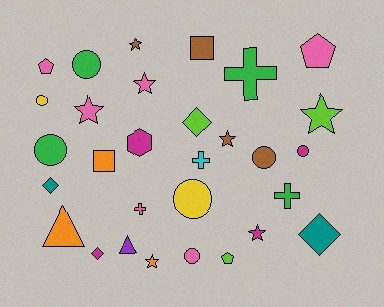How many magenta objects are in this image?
There are 4 magenta objects.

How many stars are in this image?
There are 7 stars.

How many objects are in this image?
There are 30 objects.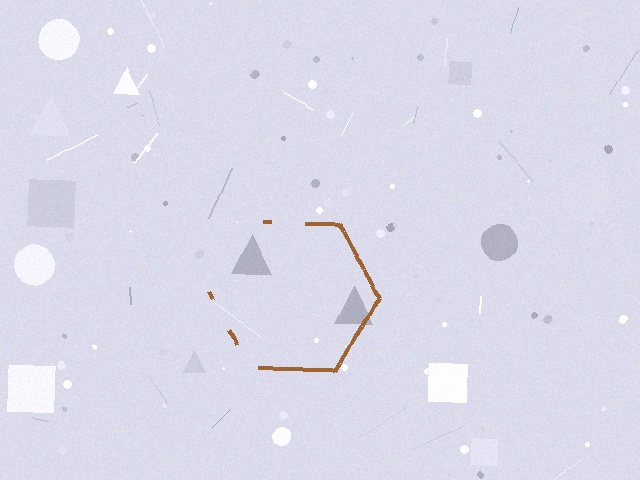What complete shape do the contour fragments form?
The contour fragments form a hexagon.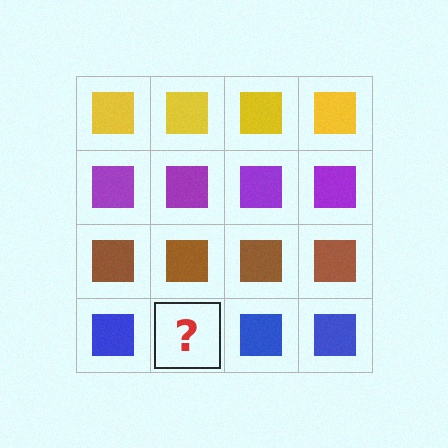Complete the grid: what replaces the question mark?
The question mark should be replaced with a blue square.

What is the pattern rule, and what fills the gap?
The rule is that each row has a consistent color. The gap should be filled with a blue square.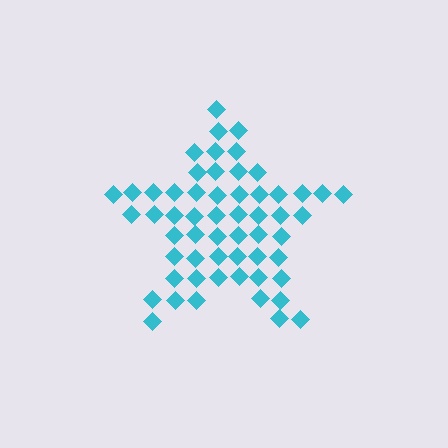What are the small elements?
The small elements are diamonds.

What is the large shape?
The large shape is a star.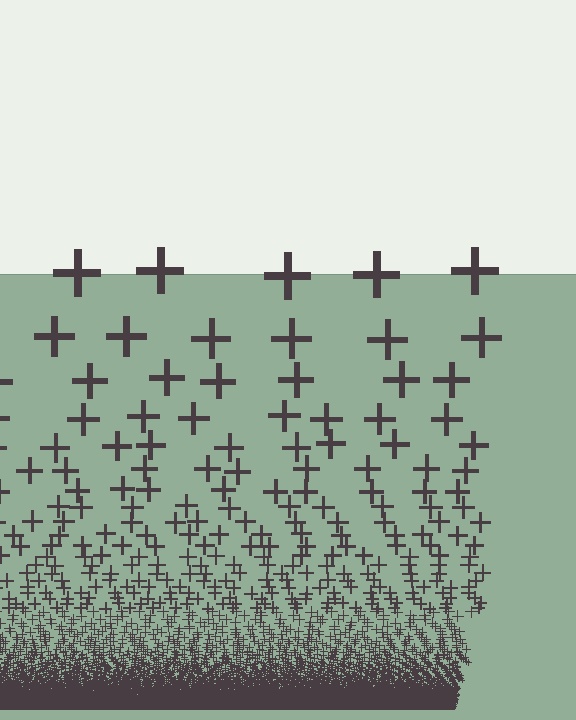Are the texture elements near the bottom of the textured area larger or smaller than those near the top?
Smaller. The gradient is inverted — elements near the bottom are smaller and denser.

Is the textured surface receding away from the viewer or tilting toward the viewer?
The surface appears to tilt toward the viewer. Texture elements get larger and sparser toward the top.